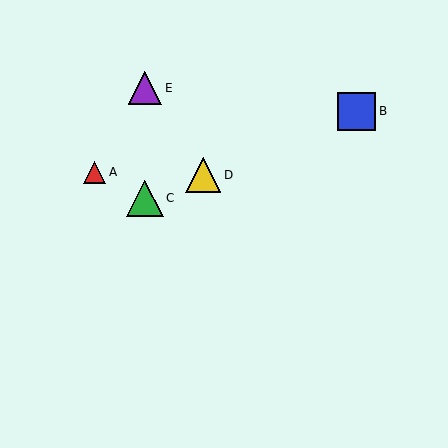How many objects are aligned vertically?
2 objects (C, E) are aligned vertically.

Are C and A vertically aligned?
No, C is at x≈145 and A is at x≈95.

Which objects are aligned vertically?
Objects C, E are aligned vertically.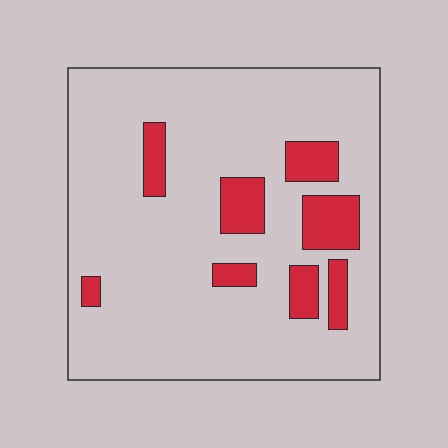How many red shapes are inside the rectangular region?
8.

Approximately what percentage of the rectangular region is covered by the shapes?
Approximately 15%.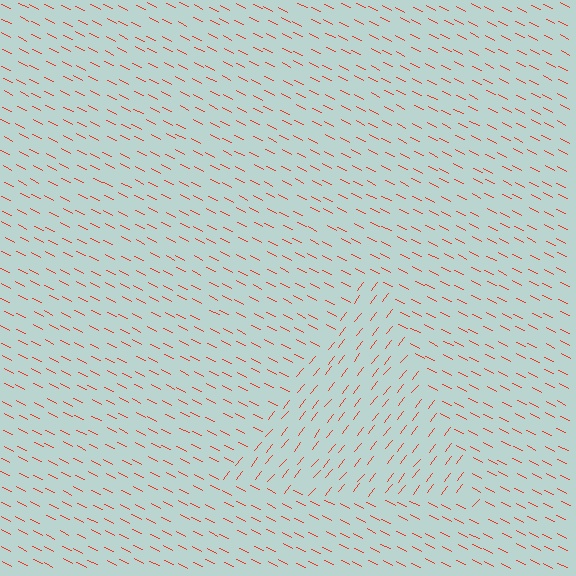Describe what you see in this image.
The image is filled with small red line segments. A triangle region in the image has lines oriented differently from the surrounding lines, creating a visible texture boundary.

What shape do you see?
I see a triangle.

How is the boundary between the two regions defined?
The boundary is defined purely by a change in line orientation (approximately 79 degrees difference). All lines are the same color and thickness.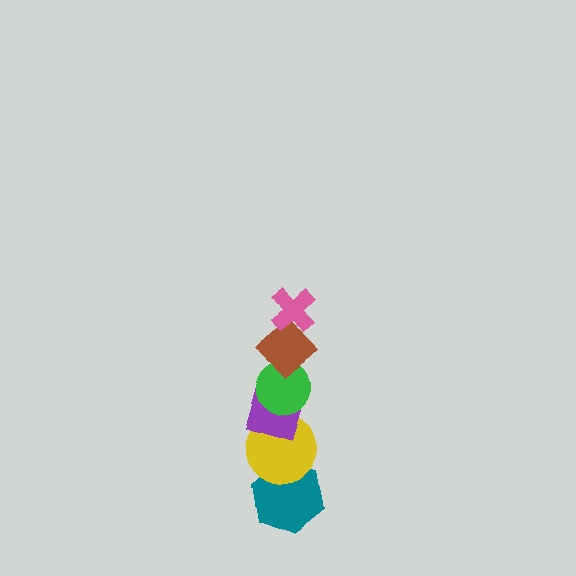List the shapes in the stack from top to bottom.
From top to bottom: the pink cross, the brown diamond, the green circle, the purple diamond, the yellow circle, the teal hexagon.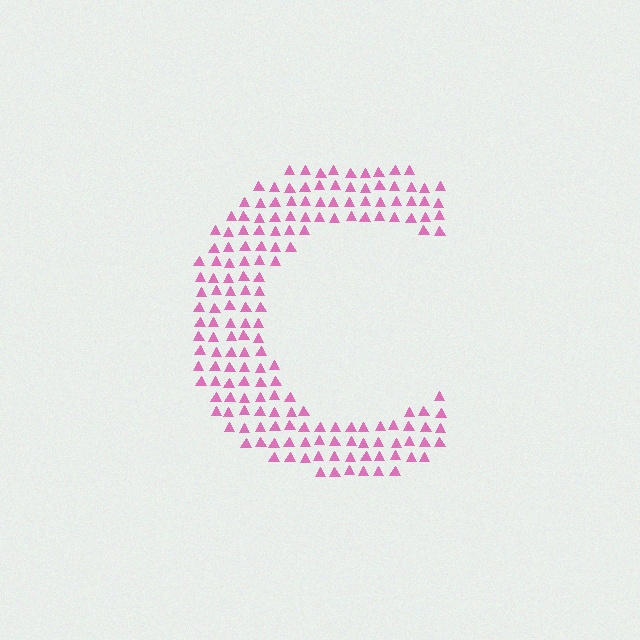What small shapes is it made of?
It is made of small triangles.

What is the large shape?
The large shape is the letter C.